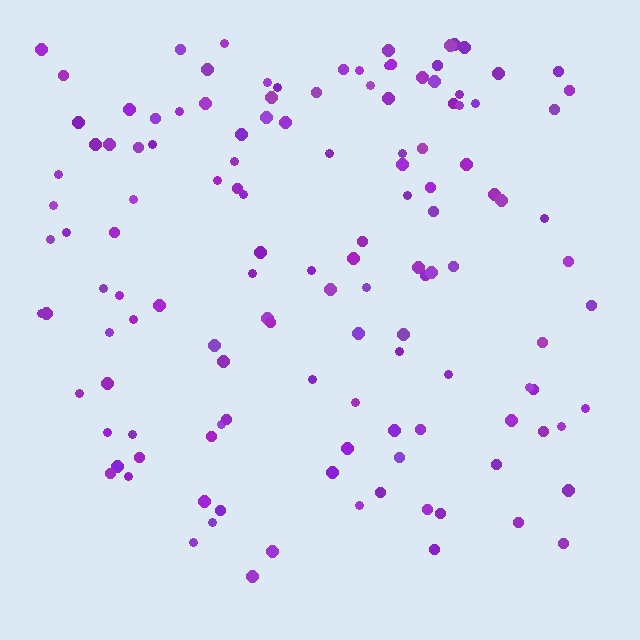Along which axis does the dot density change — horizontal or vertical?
Vertical.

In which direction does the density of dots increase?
From bottom to top, with the top side densest.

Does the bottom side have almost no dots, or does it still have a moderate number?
Still a moderate number, just noticeably fewer than the top.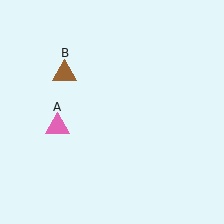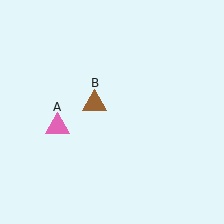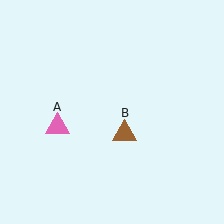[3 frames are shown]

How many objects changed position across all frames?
1 object changed position: brown triangle (object B).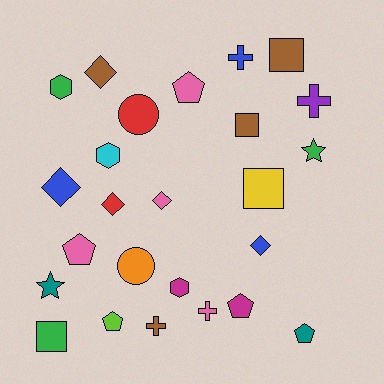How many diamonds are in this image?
There are 5 diamonds.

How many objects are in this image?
There are 25 objects.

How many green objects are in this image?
There are 3 green objects.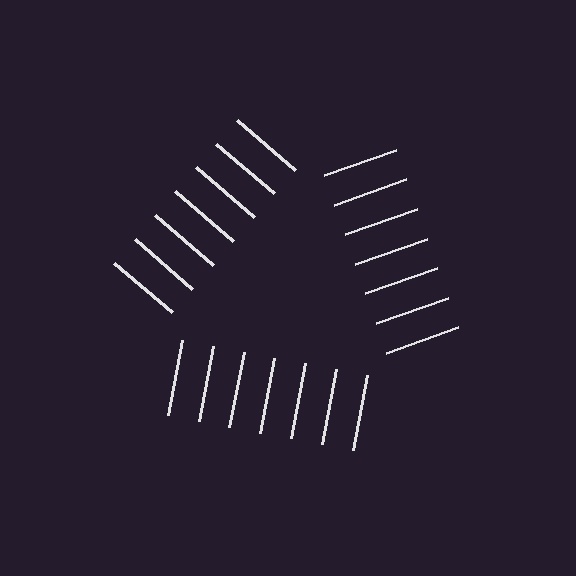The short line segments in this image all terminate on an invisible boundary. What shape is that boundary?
An illusory triangle — the line segments terminate on its edges but no continuous stroke is drawn.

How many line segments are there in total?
21 — 7 along each of the 3 edges.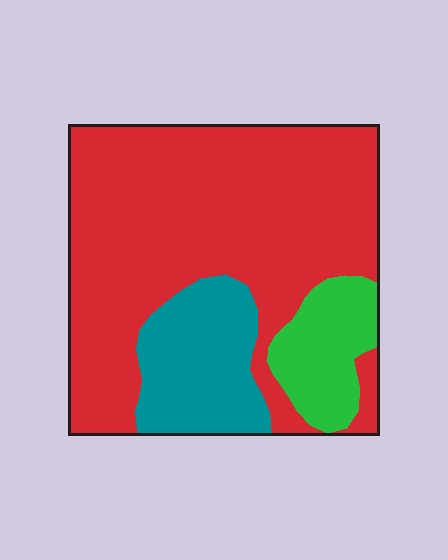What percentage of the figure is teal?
Teal covers around 20% of the figure.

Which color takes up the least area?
Green, at roughly 10%.